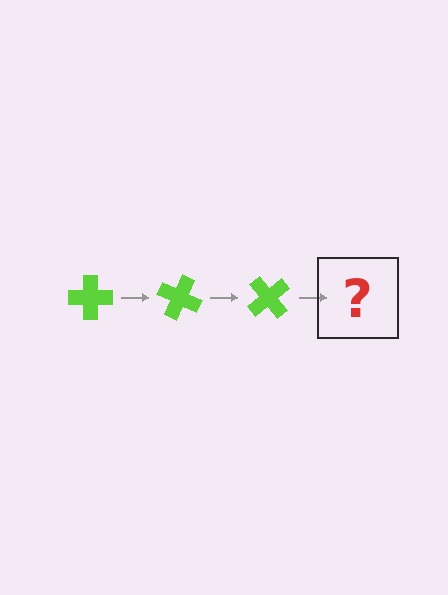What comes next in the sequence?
The next element should be a lime cross rotated 75 degrees.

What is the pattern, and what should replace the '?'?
The pattern is that the cross rotates 25 degrees each step. The '?' should be a lime cross rotated 75 degrees.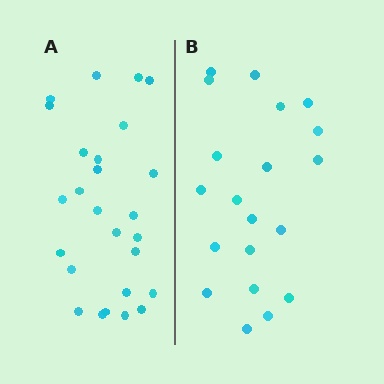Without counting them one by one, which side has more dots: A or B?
Region A (the left region) has more dots.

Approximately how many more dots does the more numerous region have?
Region A has about 6 more dots than region B.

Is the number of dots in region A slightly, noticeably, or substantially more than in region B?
Region A has noticeably more, but not dramatically so. The ratio is roughly 1.3 to 1.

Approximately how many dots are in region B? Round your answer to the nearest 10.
About 20 dots.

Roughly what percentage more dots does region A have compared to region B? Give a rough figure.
About 30% more.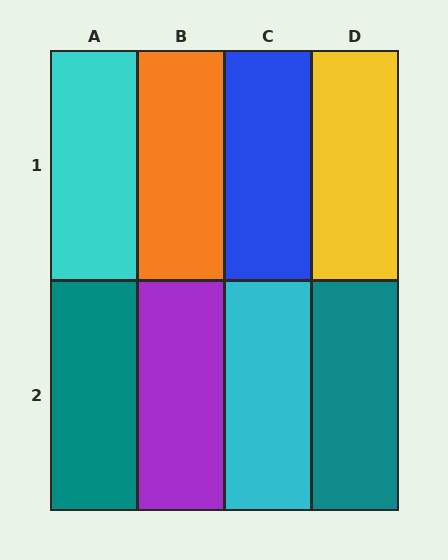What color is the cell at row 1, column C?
Blue.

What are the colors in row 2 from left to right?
Teal, purple, cyan, teal.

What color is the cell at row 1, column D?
Yellow.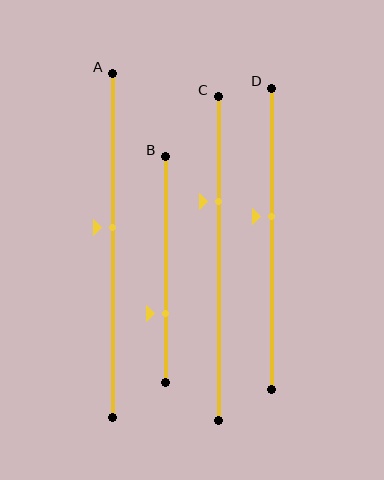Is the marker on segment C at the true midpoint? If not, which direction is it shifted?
No, the marker on segment C is shifted upward by about 17% of the segment length.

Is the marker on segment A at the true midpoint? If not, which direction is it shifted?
No, the marker on segment A is shifted upward by about 5% of the segment length.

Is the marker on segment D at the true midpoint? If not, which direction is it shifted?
No, the marker on segment D is shifted upward by about 7% of the segment length.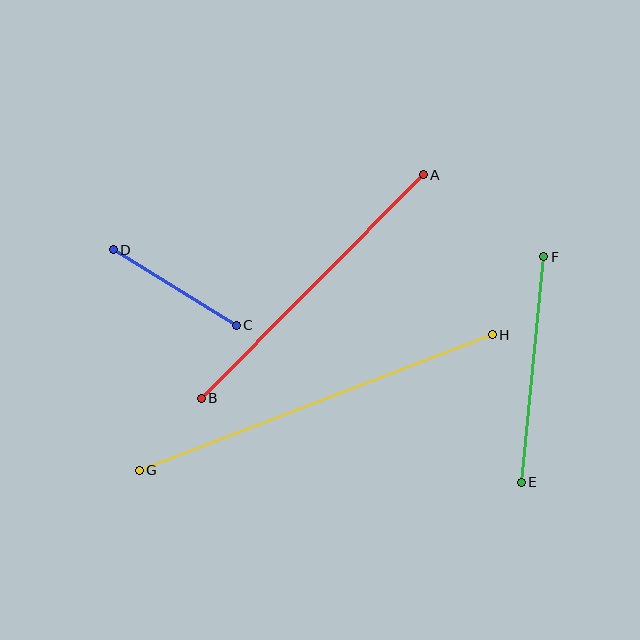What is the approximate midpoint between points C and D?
The midpoint is at approximately (175, 288) pixels.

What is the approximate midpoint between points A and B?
The midpoint is at approximately (312, 286) pixels.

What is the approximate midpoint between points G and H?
The midpoint is at approximately (316, 402) pixels.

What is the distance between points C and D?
The distance is approximately 145 pixels.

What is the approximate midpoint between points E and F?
The midpoint is at approximately (532, 369) pixels.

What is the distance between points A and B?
The distance is approximately 315 pixels.